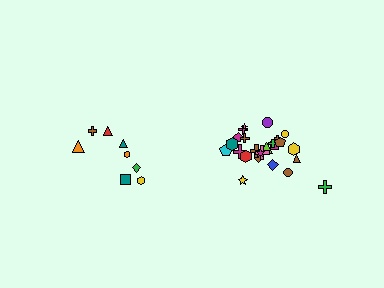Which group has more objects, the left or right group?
The right group.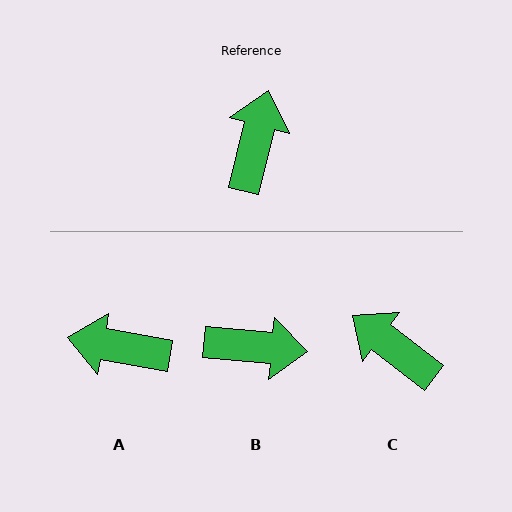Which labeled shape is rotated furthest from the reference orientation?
A, about 94 degrees away.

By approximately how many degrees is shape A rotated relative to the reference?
Approximately 94 degrees counter-clockwise.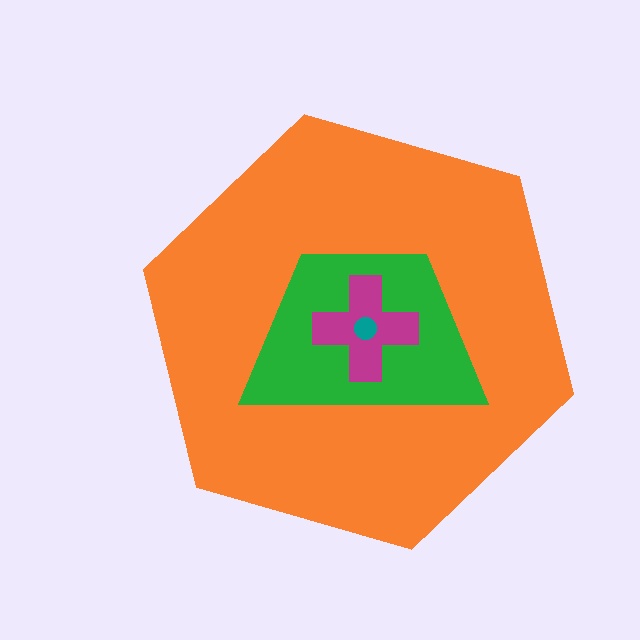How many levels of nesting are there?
4.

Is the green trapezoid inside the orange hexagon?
Yes.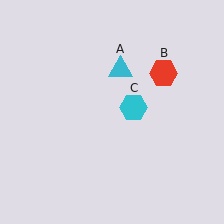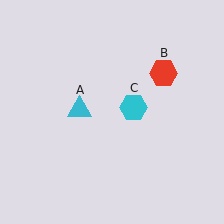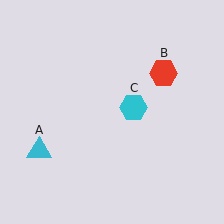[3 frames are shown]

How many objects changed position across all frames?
1 object changed position: cyan triangle (object A).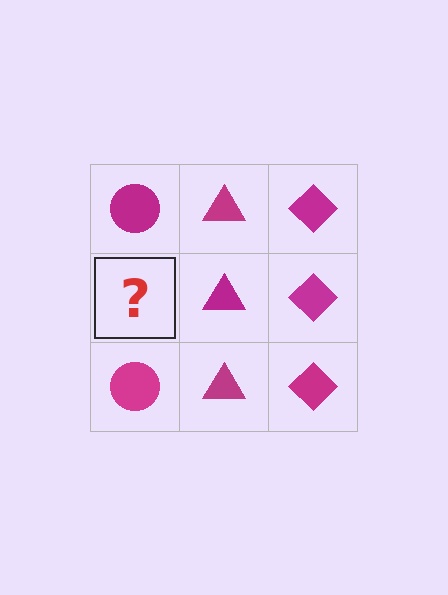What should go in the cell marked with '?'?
The missing cell should contain a magenta circle.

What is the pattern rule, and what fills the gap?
The rule is that each column has a consistent shape. The gap should be filled with a magenta circle.